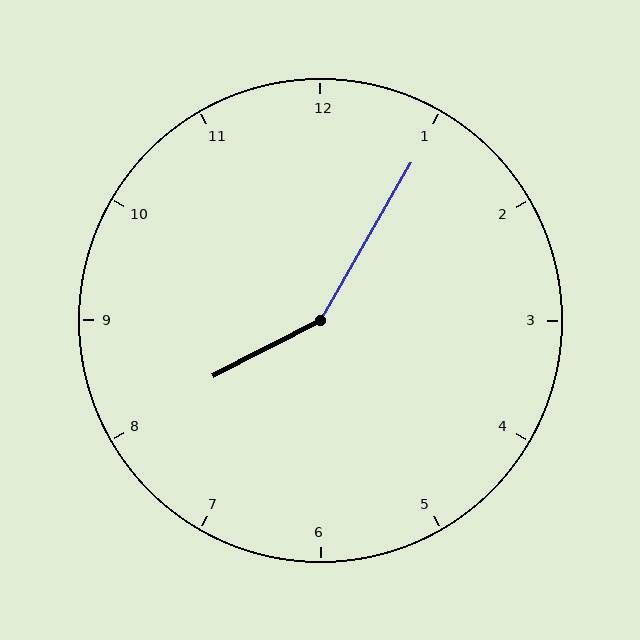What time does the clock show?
8:05.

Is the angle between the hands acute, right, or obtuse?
It is obtuse.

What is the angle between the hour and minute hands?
Approximately 148 degrees.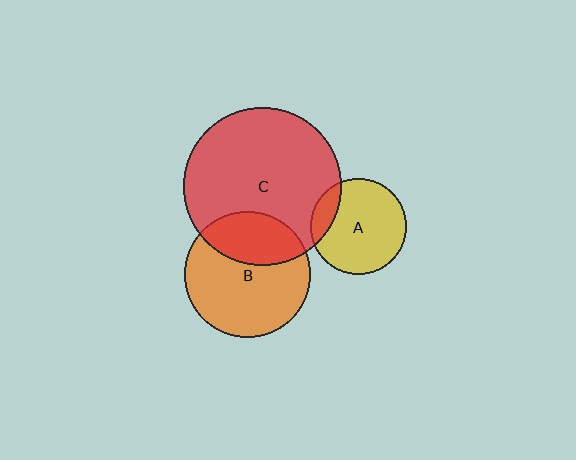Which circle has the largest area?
Circle C (red).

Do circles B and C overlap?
Yes.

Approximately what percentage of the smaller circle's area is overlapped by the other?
Approximately 30%.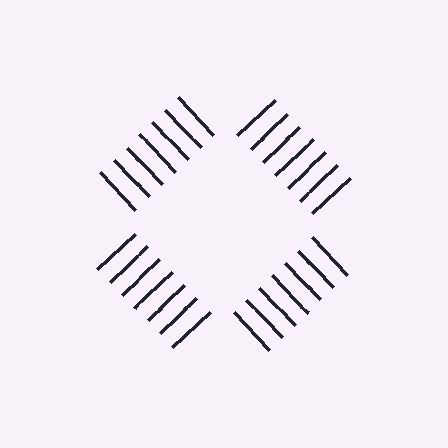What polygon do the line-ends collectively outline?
An illusory square — the line segments terminate on its edges but no continuous stroke is drawn.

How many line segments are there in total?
28 — 7 along each of the 4 edges.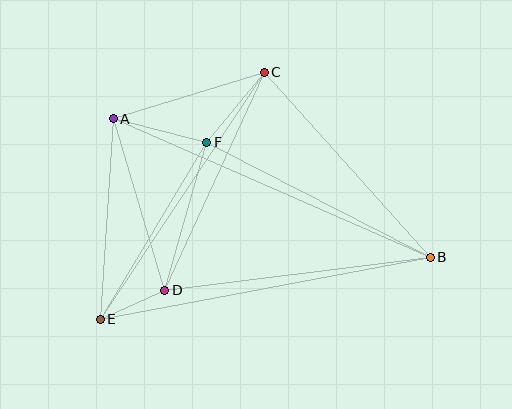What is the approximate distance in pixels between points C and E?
The distance between C and E is approximately 297 pixels.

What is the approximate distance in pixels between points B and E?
The distance between B and E is approximately 336 pixels.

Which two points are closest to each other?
Points D and E are closest to each other.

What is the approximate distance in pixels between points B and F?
The distance between B and F is approximately 252 pixels.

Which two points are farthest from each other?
Points A and B are farthest from each other.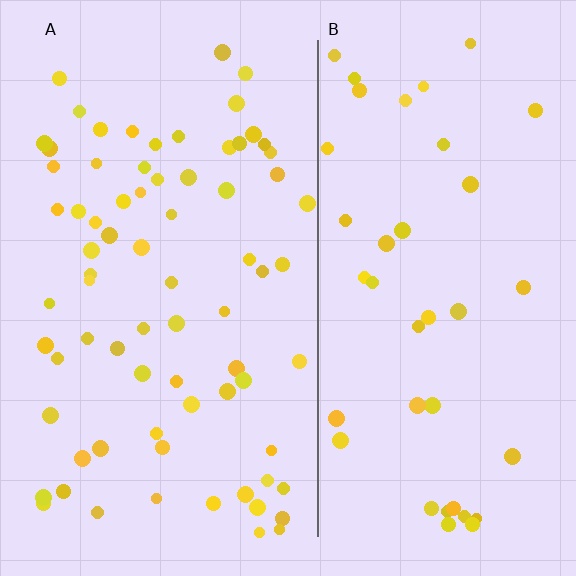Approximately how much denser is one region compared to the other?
Approximately 1.8× — region A over region B.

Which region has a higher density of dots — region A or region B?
A (the left).